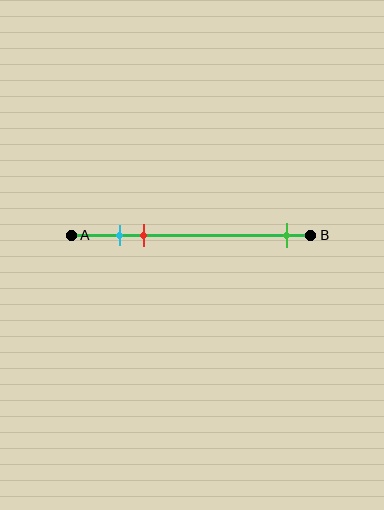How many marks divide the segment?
There are 3 marks dividing the segment.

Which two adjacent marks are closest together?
The cyan and red marks are the closest adjacent pair.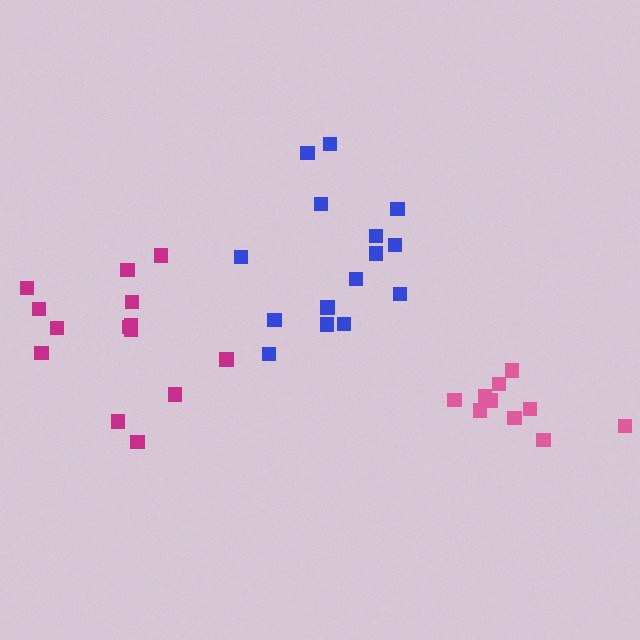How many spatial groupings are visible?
There are 3 spatial groupings.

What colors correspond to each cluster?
The clusters are colored: magenta, blue, pink.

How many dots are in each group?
Group 1: 14 dots, Group 2: 15 dots, Group 3: 10 dots (39 total).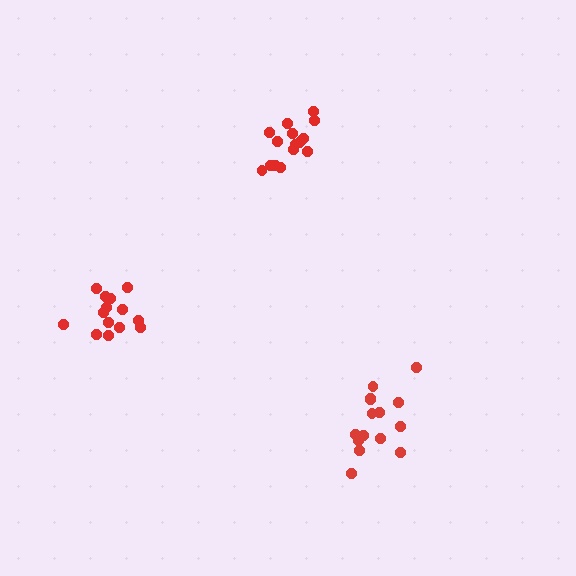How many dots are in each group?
Group 1: 15 dots, Group 2: 15 dots, Group 3: 15 dots (45 total).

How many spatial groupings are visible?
There are 3 spatial groupings.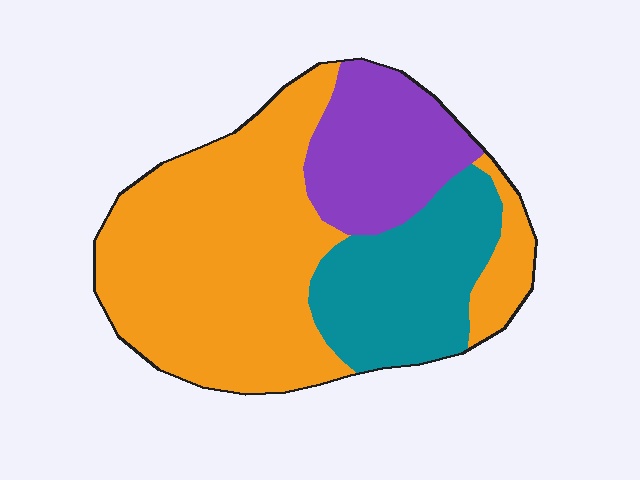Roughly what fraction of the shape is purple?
Purple covers roughly 20% of the shape.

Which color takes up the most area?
Orange, at roughly 55%.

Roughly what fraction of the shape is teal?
Teal covers roughly 25% of the shape.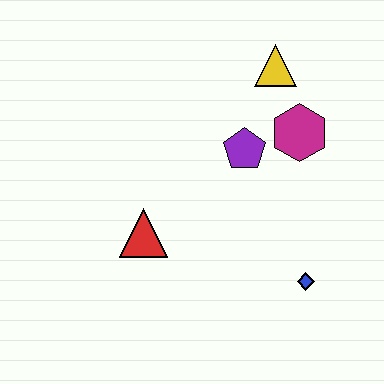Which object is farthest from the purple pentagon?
The blue diamond is farthest from the purple pentagon.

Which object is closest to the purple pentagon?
The magenta hexagon is closest to the purple pentagon.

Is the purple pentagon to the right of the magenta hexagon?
No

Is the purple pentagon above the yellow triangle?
No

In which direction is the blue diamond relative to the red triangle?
The blue diamond is to the right of the red triangle.